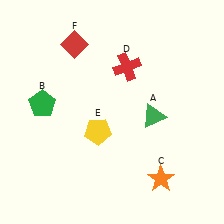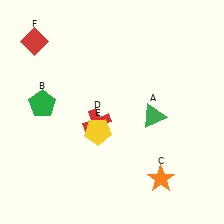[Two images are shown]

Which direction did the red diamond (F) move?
The red diamond (F) moved left.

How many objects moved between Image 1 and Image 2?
2 objects moved between the two images.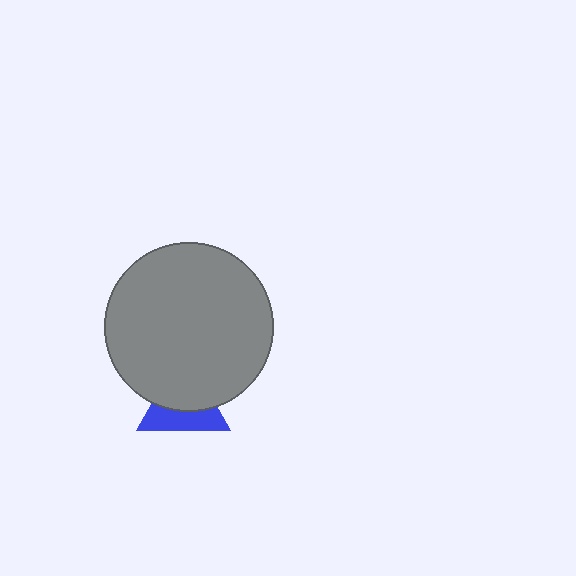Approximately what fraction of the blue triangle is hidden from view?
Roughly 54% of the blue triangle is hidden behind the gray circle.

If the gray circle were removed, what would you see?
You would see the complete blue triangle.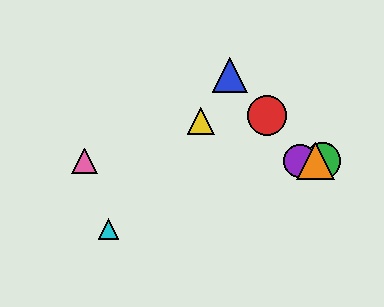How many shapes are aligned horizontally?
4 shapes (the green circle, the purple circle, the orange triangle, the pink triangle) are aligned horizontally.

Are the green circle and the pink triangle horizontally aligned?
Yes, both are at y≈161.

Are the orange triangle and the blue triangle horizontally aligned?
No, the orange triangle is at y≈161 and the blue triangle is at y≈75.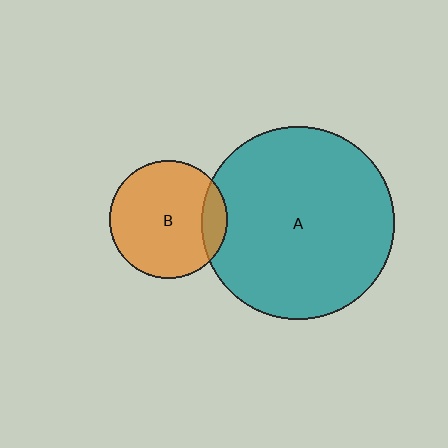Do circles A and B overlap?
Yes.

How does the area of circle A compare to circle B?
Approximately 2.7 times.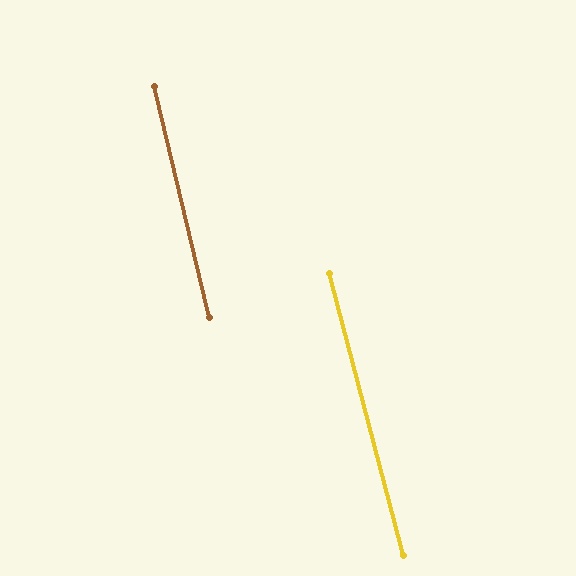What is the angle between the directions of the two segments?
Approximately 1 degree.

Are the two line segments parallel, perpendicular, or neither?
Parallel — their directions differ by only 1.3°.